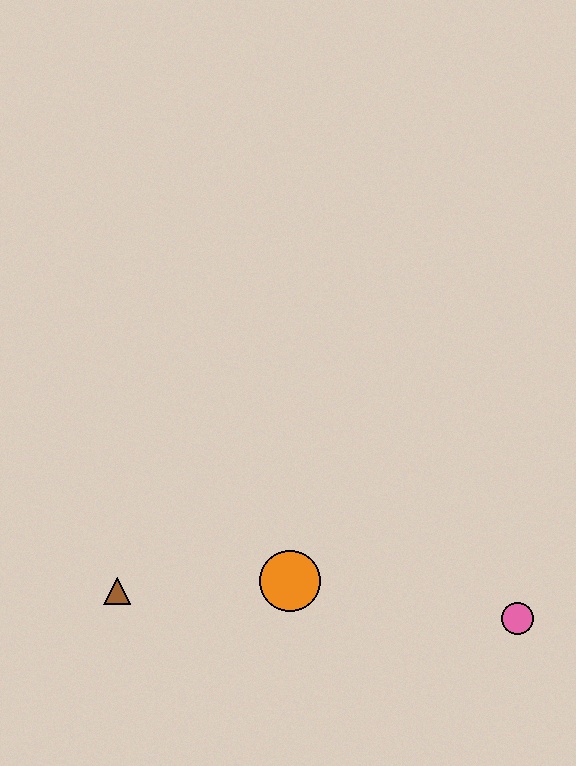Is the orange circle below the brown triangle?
No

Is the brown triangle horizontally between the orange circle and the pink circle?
No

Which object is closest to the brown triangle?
The orange circle is closest to the brown triangle.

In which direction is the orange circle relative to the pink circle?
The orange circle is to the left of the pink circle.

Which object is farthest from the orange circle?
The pink circle is farthest from the orange circle.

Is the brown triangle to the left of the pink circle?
Yes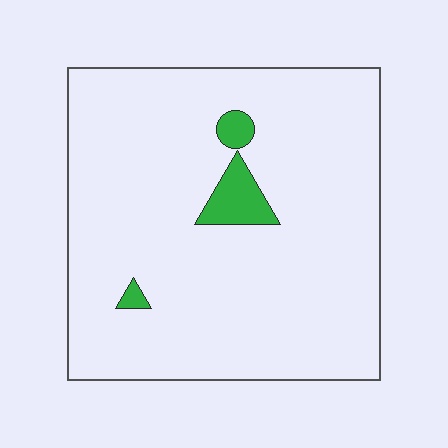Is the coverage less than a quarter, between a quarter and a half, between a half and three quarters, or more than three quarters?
Less than a quarter.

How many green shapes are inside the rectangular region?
3.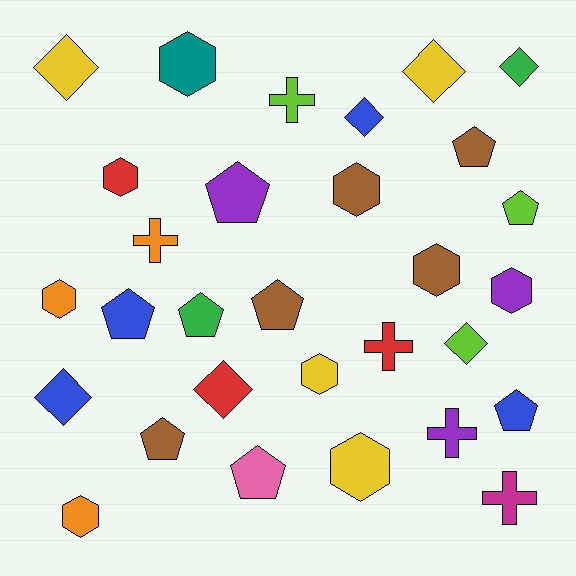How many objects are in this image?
There are 30 objects.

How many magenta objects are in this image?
There is 1 magenta object.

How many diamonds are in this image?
There are 7 diamonds.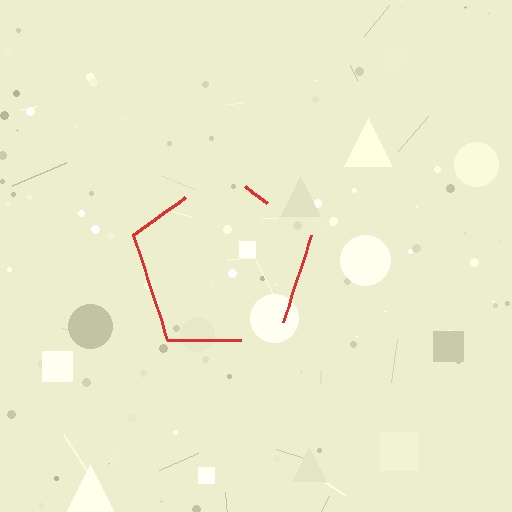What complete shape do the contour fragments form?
The contour fragments form a pentagon.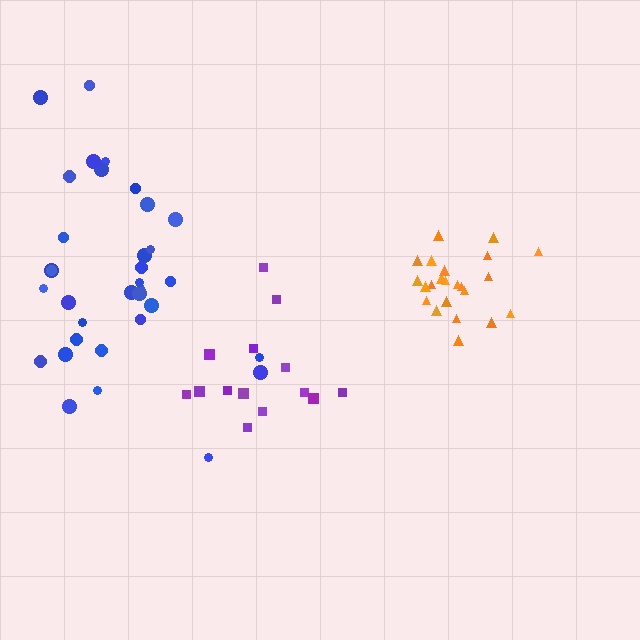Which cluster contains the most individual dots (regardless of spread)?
Blue (34).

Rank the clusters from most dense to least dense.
orange, blue, purple.